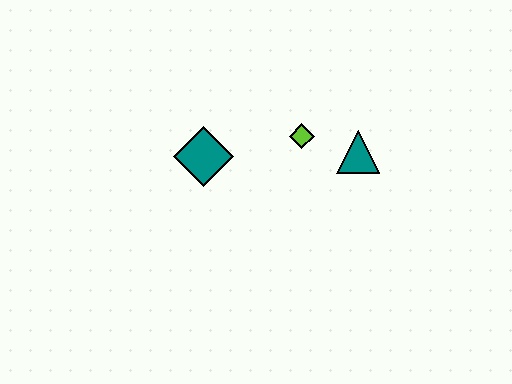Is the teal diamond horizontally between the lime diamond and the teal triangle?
No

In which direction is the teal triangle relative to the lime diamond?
The teal triangle is to the right of the lime diamond.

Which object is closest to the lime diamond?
The teal triangle is closest to the lime diamond.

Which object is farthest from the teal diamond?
The teal triangle is farthest from the teal diamond.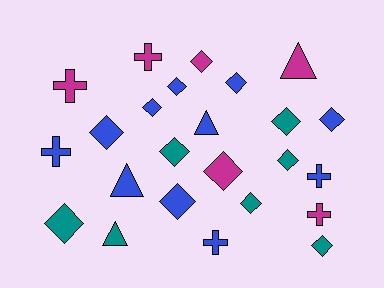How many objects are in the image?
There are 24 objects.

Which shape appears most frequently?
Diamond, with 14 objects.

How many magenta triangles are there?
There is 1 magenta triangle.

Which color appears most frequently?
Blue, with 11 objects.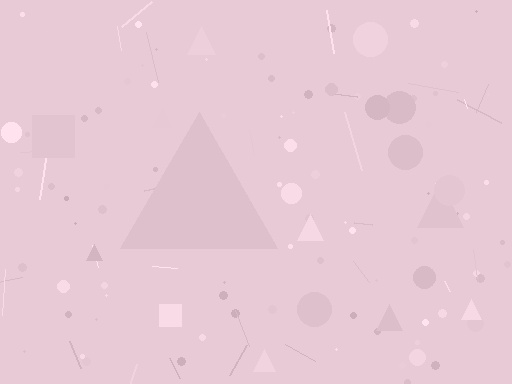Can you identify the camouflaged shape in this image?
The camouflaged shape is a triangle.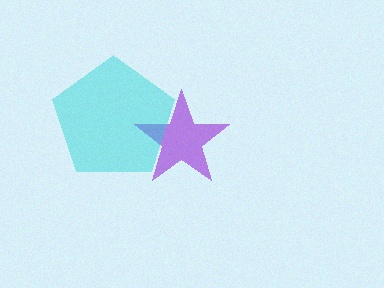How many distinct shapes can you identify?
There are 2 distinct shapes: a purple star, a cyan pentagon.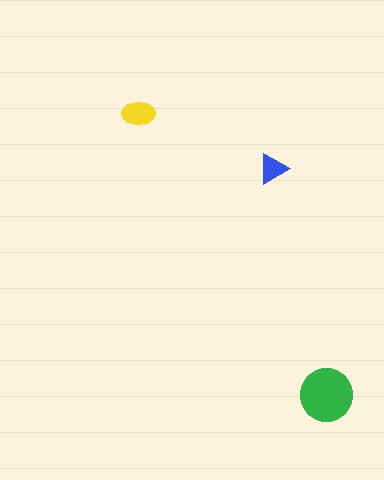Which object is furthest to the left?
The yellow ellipse is leftmost.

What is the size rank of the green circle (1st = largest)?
1st.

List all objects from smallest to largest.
The blue triangle, the yellow ellipse, the green circle.